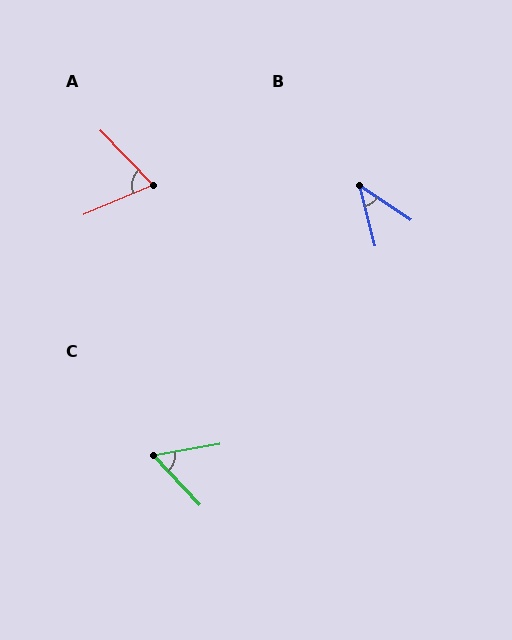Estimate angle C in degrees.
Approximately 57 degrees.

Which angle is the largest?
A, at approximately 69 degrees.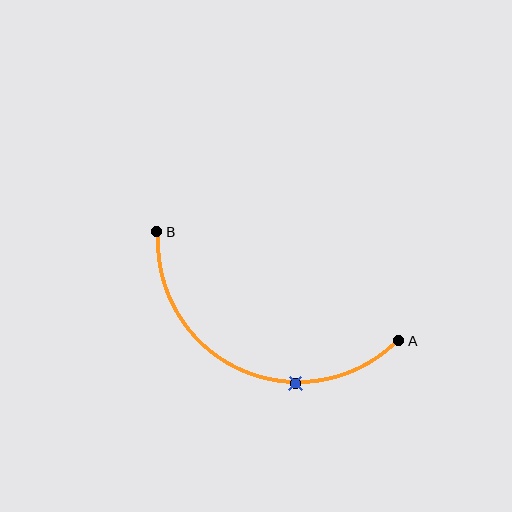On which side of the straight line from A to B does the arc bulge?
The arc bulges below the straight line connecting A and B.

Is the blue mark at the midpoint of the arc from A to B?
No. The blue mark lies on the arc but is closer to endpoint A. The arc midpoint would be at the point on the curve equidistant along the arc from both A and B.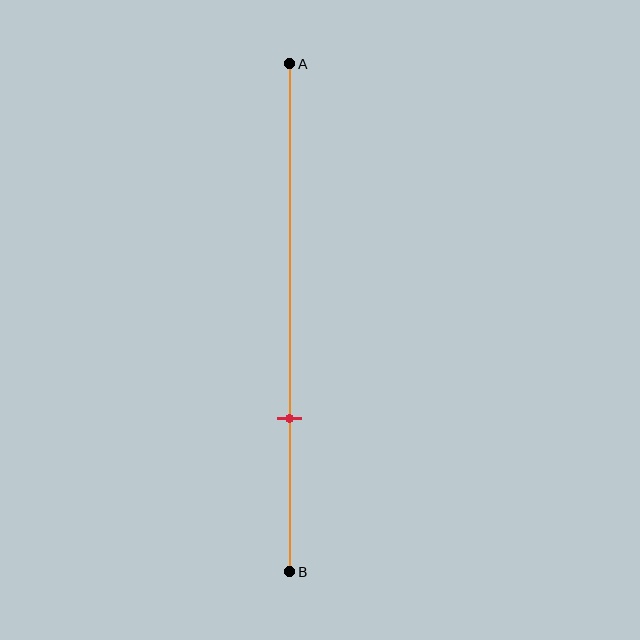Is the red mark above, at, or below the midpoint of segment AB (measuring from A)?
The red mark is below the midpoint of segment AB.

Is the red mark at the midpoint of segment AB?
No, the mark is at about 70% from A, not at the 50% midpoint.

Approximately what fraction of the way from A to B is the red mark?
The red mark is approximately 70% of the way from A to B.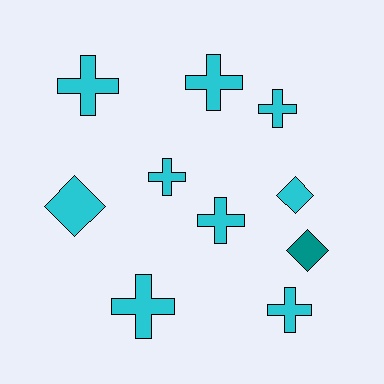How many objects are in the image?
There are 10 objects.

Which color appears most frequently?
Cyan, with 9 objects.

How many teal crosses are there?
There are no teal crosses.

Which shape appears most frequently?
Cross, with 7 objects.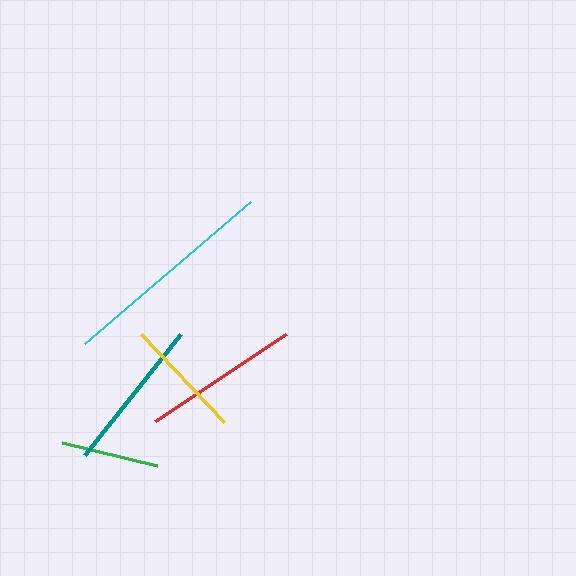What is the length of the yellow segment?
The yellow segment is approximately 120 pixels long.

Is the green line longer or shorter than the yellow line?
The yellow line is longer than the green line.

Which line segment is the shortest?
The green line is the shortest at approximately 98 pixels.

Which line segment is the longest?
The cyan line is the longest at approximately 218 pixels.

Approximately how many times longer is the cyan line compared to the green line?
The cyan line is approximately 2.2 times the length of the green line.